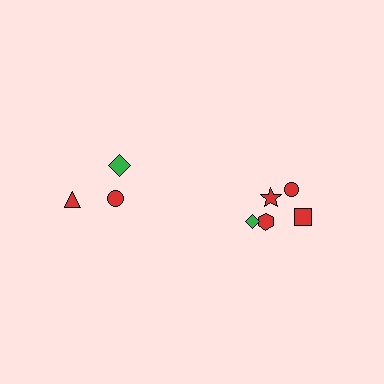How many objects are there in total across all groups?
There are 8 objects.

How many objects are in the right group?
There are 5 objects.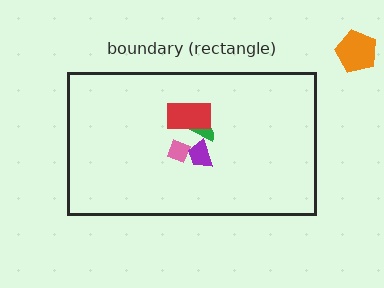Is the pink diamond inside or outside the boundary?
Inside.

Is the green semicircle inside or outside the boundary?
Inside.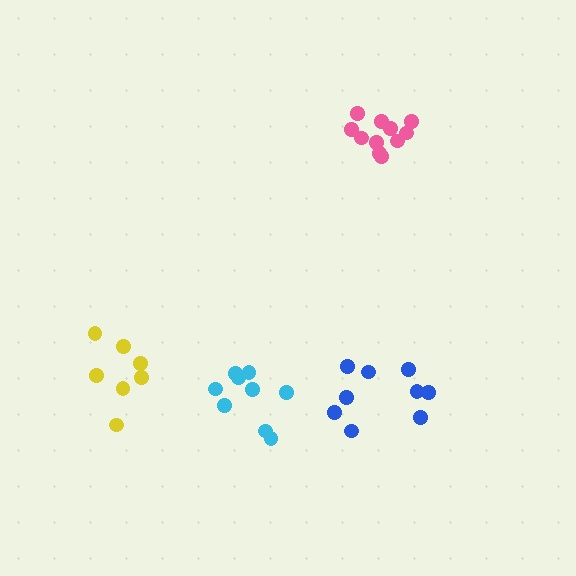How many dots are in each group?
Group 1: 9 dots, Group 2: 11 dots, Group 3: 7 dots, Group 4: 9 dots (36 total).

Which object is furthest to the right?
The blue cluster is rightmost.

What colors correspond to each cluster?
The clusters are colored: blue, pink, yellow, cyan.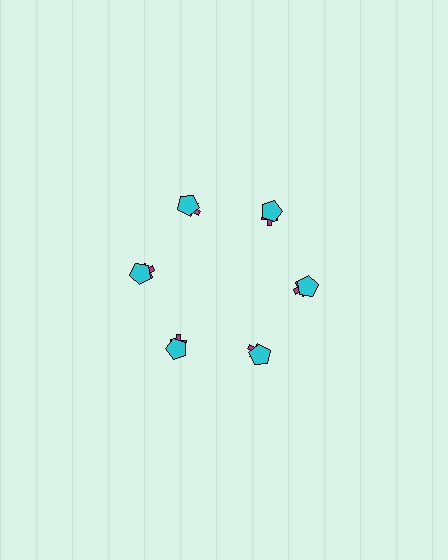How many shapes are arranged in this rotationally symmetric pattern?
There are 12 shapes, arranged in 6 groups of 2.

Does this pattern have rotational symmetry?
Yes, this pattern has 6-fold rotational symmetry. It looks the same after rotating 60 degrees around the center.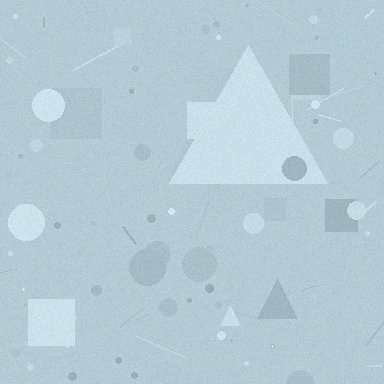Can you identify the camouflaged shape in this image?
The camouflaged shape is a triangle.